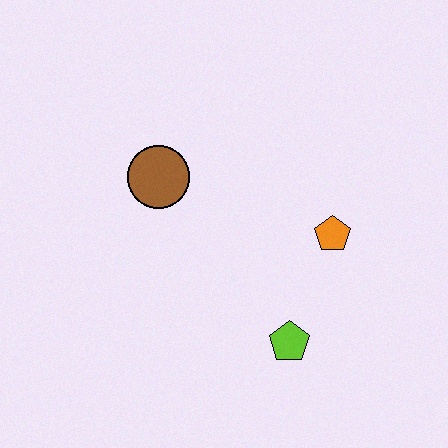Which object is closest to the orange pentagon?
The lime pentagon is closest to the orange pentagon.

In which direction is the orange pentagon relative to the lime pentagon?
The orange pentagon is above the lime pentagon.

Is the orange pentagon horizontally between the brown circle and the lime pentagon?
No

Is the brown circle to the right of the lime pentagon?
No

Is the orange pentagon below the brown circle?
Yes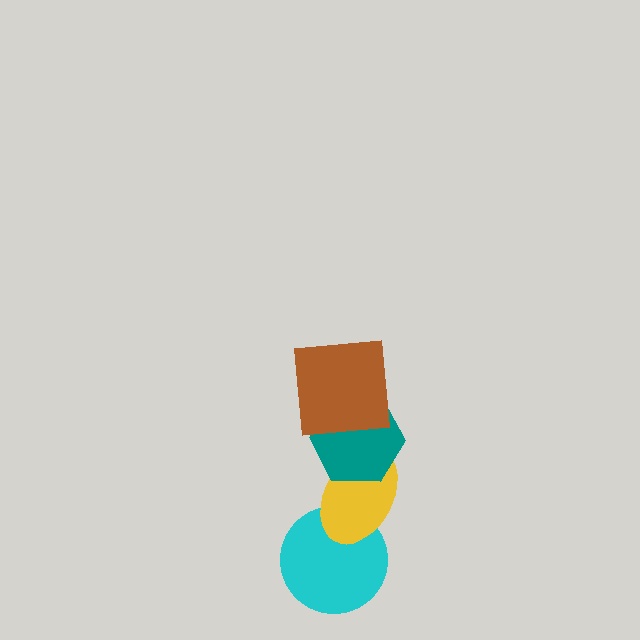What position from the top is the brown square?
The brown square is 1st from the top.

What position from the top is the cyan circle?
The cyan circle is 4th from the top.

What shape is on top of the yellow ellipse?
The teal hexagon is on top of the yellow ellipse.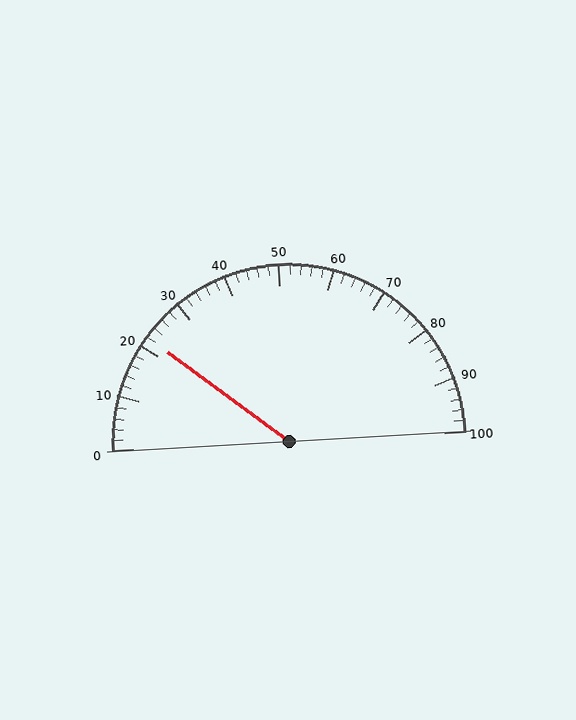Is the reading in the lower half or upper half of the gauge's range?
The reading is in the lower half of the range (0 to 100).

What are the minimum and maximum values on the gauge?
The gauge ranges from 0 to 100.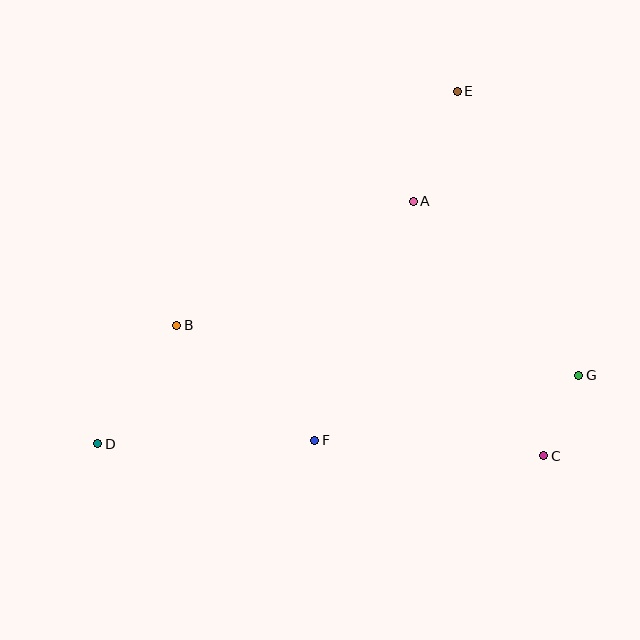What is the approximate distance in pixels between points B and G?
The distance between B and G is approximately 405 pixels.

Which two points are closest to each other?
Points C and G are closest to each other.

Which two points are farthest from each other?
Points D and E are farthest from each other.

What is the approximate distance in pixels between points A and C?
The distance between A and C is approximately 286 pixels.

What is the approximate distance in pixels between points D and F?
The distance between D and F is approximately 217 pixels.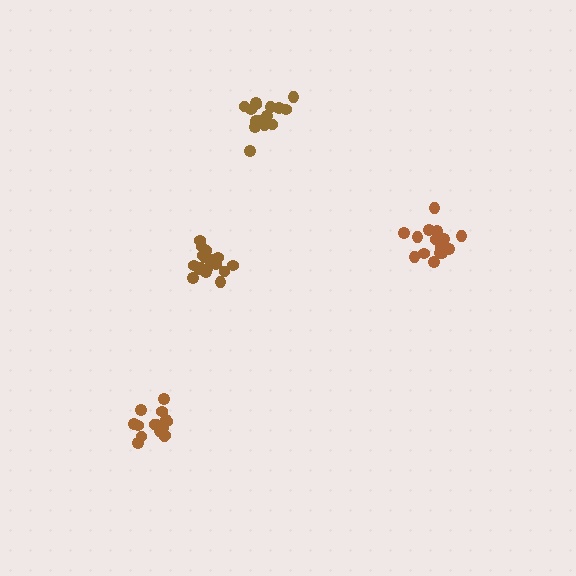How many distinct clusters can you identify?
There are 4 distinct clusters.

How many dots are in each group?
Group 1: 16 dots, Group 2: 15 dots, Group 3: 17 dots, Group 4: 15 dots (63 total).